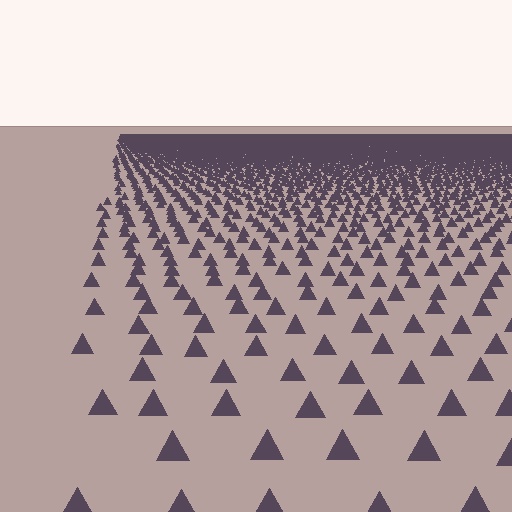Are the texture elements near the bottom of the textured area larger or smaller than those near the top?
Larger. Near the bottom, elements are closer to the viewer and appear at a bigger on-screen size.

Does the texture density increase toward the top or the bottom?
Density increases toward the top.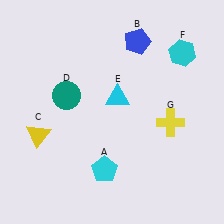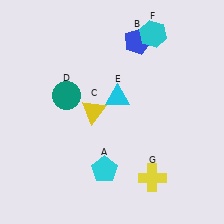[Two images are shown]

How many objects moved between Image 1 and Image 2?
3 objects moved between the two images.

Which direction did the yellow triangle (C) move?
The yellow triangle (C) moved right.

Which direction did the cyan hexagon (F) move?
The cyan hexagon (F) moved left.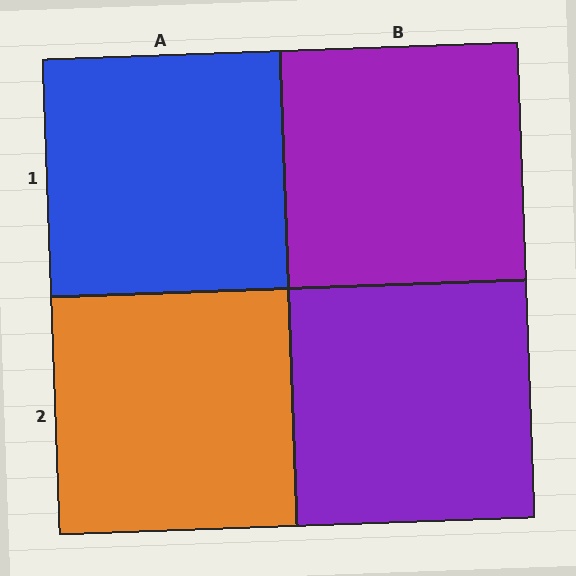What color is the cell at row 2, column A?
Orange.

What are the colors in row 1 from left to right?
Blue, purple.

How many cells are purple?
2 cells are purple.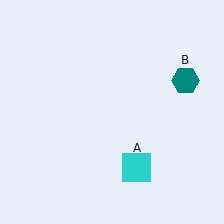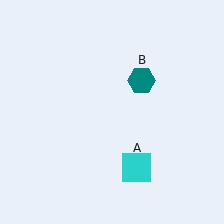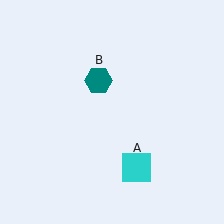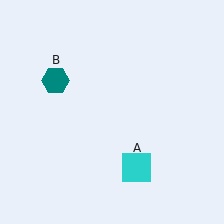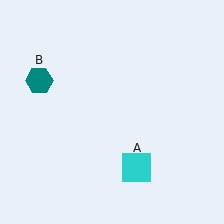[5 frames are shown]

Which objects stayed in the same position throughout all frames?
Cyan square (object A) remained stationary.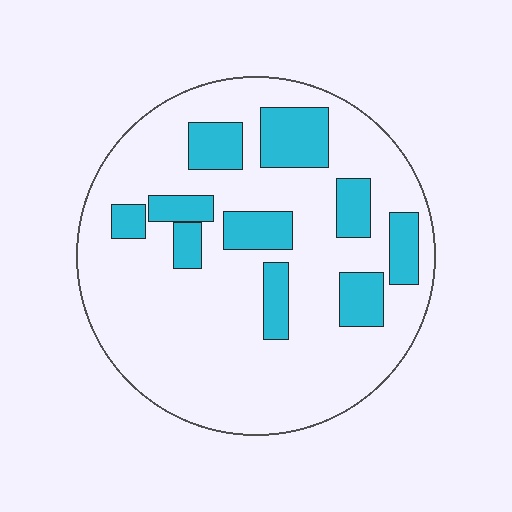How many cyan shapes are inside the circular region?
10.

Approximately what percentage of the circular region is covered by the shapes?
Approximately 20%.